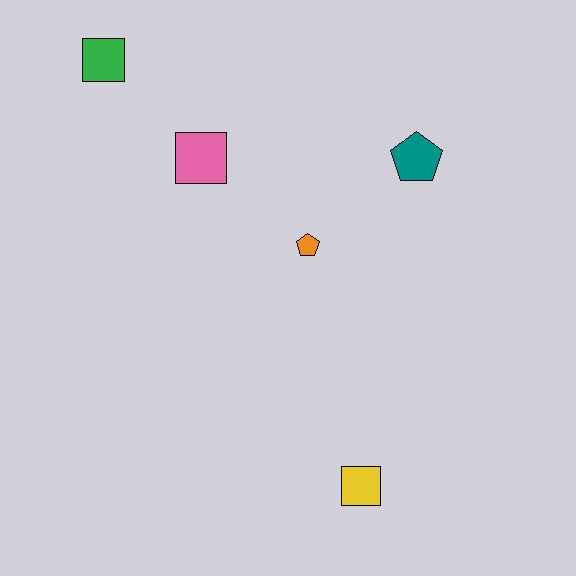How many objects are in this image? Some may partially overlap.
There are 5 objects.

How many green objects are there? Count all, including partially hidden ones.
There is 1 green object.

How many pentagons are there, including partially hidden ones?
There are 2 pentagons.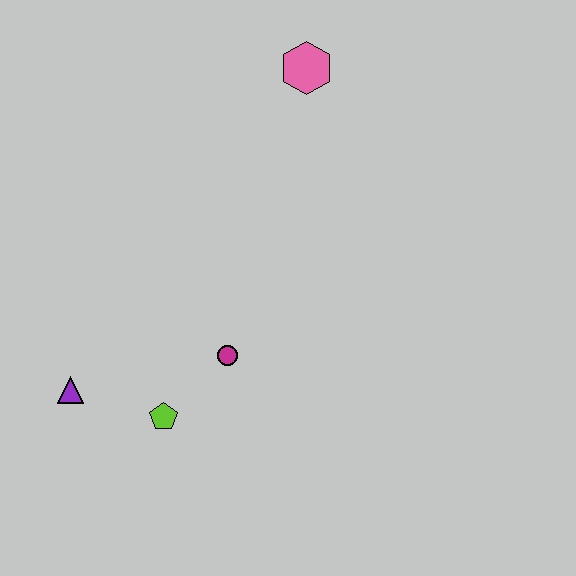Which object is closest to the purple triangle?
The lime pentagon is closest to the purple triangle.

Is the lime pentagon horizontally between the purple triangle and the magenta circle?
Yes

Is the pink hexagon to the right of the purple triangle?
Yes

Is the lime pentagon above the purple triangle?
No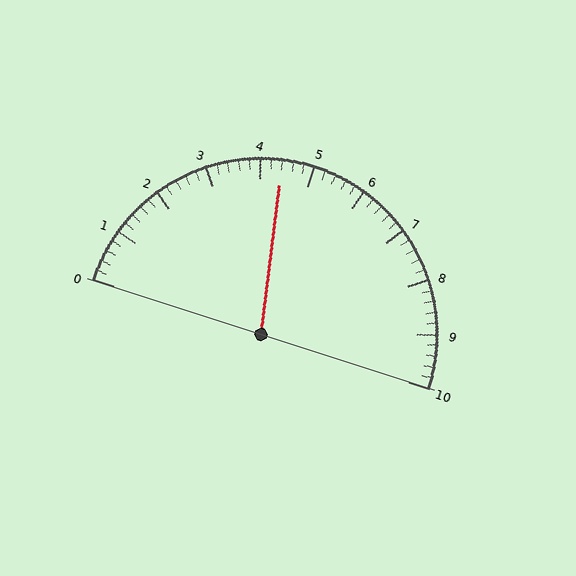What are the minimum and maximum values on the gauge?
The gauge ranges from 0 to 10.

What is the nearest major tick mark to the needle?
The nearest major tick mark is 4.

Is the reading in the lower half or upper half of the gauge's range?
The reading is in the lower half of the range (0 to 10).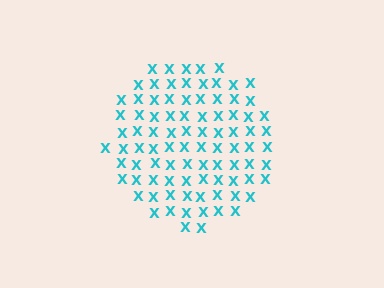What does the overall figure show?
The overall figure shows a circle.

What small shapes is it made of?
It is made of small letter X's.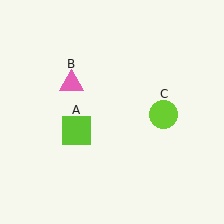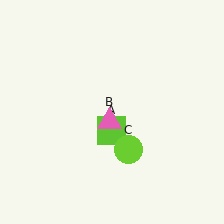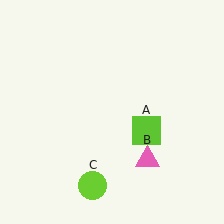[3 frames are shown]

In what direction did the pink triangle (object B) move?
The pink triangle (object B) moved down and to the right.